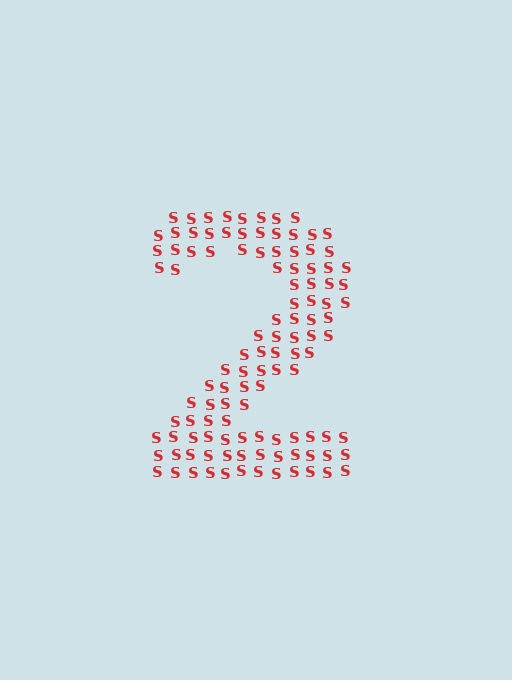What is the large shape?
The large shape is the digit 2.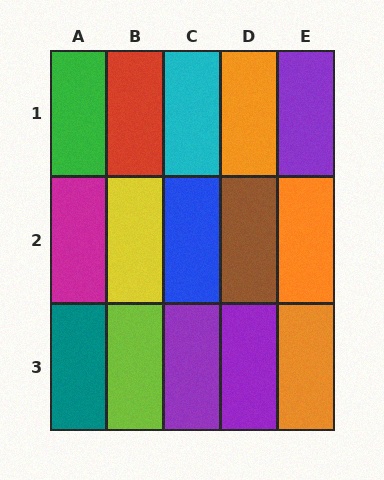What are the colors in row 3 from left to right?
Teal, lime, purple, purple, orange.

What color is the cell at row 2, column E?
Orange.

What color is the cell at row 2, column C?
Blue.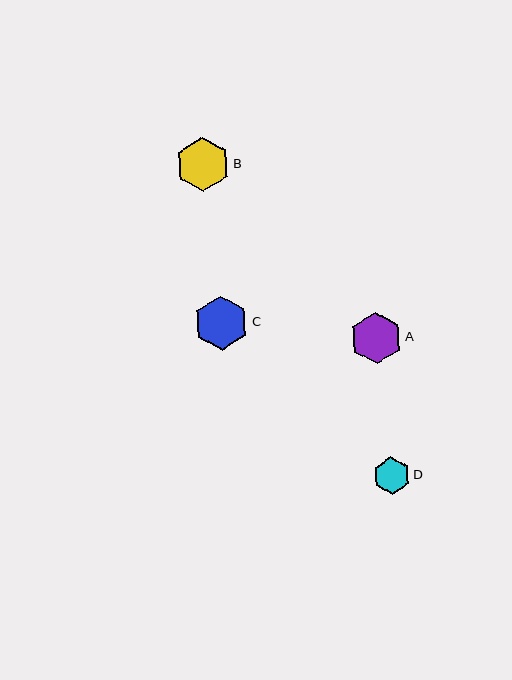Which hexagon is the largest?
Hexagon C is the largest with a size of approximately 54 pixels.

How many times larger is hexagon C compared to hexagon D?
Hexagon C is approximately 1.5 times the size of hexagon D.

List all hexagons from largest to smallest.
From largest to smallest: C, B, A, D.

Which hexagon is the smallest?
Hexagon D is the smallest with a size of approximately 37 pixels.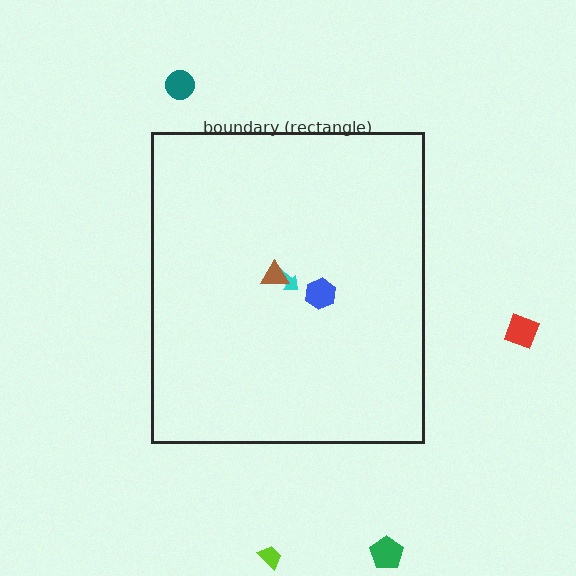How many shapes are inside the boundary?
3 inside, 4 outside.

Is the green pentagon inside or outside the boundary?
Outside.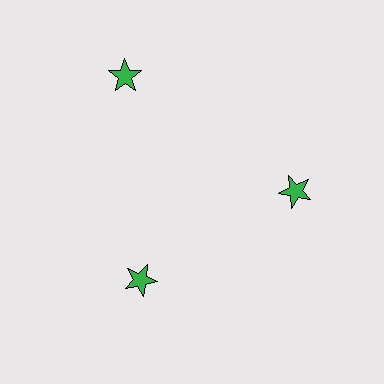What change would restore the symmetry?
The symmetry would be restored by moving it inward, back onto the ring so that all 3 stars sit at equal angles and equal distance from the center.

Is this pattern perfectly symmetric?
No. The 3 green stars are arranged in a ring, but one element near the 11 o'clock position is pushed outward from the center, breaking the 3-fold rotational symmetry.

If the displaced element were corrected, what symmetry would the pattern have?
It would have 3-fold rotational symmetry — the pattern would map onto itself every 120 degrees.